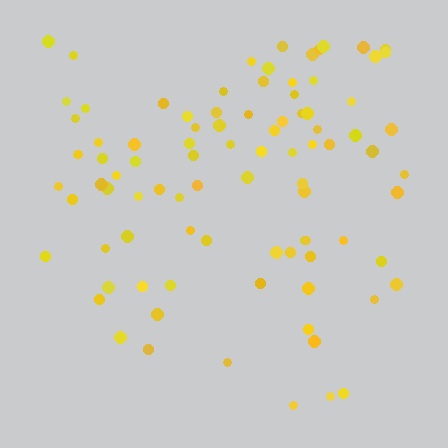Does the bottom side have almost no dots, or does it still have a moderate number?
Still a moderate number, just noticeably fewer than the top.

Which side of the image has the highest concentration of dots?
The top.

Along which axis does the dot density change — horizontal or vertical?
Vertical.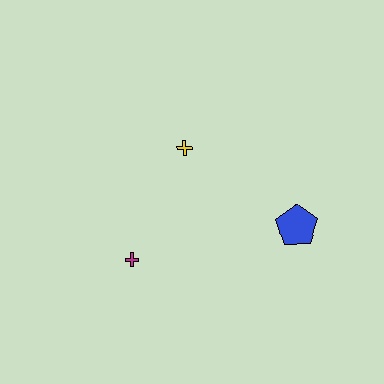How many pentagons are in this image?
There is 1 pentagon.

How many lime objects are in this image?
There are no lime objects.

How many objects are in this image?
There are 3 objects.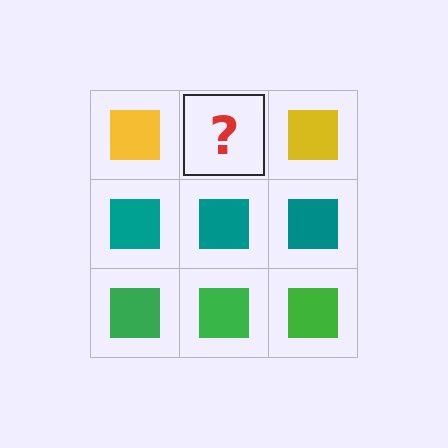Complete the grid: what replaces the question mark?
The question mark should be replaced with a yellow square.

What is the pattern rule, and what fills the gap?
The rule is that each row has a consistent color. The gap should be filled with a yellow square.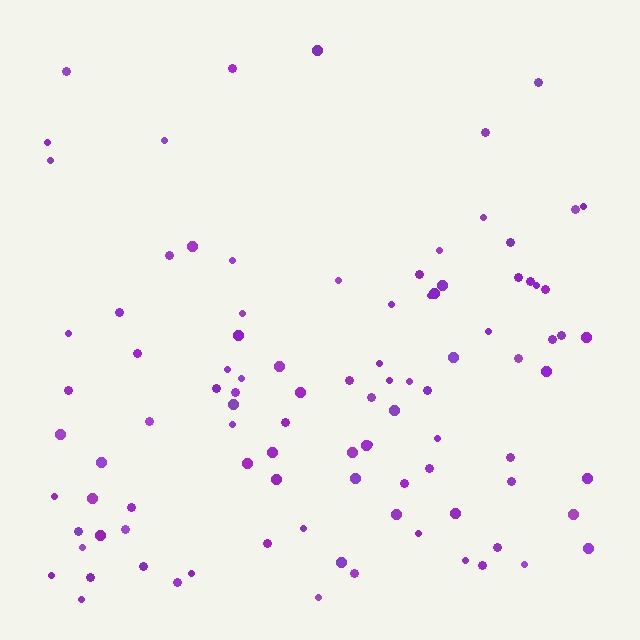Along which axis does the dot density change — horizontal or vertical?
Vertical.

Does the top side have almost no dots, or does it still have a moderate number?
Still a moderate number, just noticeably fewer than the bottom.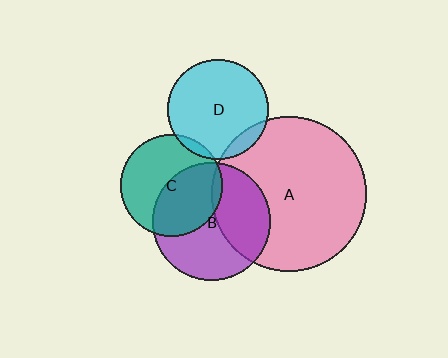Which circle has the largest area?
Circle A (pink).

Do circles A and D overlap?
Yes.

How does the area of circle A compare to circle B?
Approximately 1.7 times.